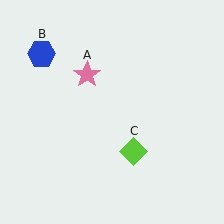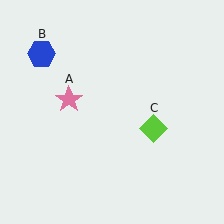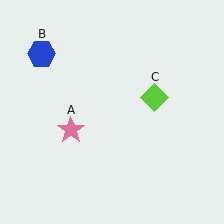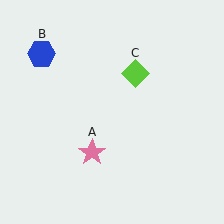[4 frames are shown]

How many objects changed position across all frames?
2 objects changed position: pink star (object A), lime diamond (object C).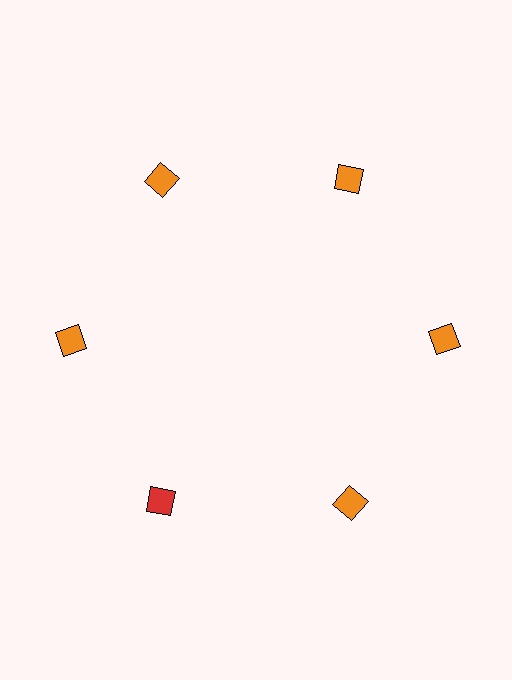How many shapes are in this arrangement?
There are 6 shapes arranged in a ring pattern.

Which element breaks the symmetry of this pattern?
The red diamond at roughly the 7 o'clock position breaks the symmetry. All other shapes are orange diamonds.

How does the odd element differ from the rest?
It has a different color: red instead of orange.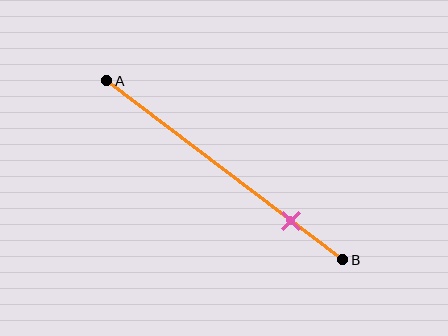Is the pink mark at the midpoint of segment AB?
No, the mark is at about 80% from A, not at the 50% midpoint.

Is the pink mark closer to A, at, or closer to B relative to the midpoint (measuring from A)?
The pink mark is closer to point B than the midpoint of segment AB.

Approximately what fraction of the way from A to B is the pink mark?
The pink mark is approximately 80% of the way from A to B.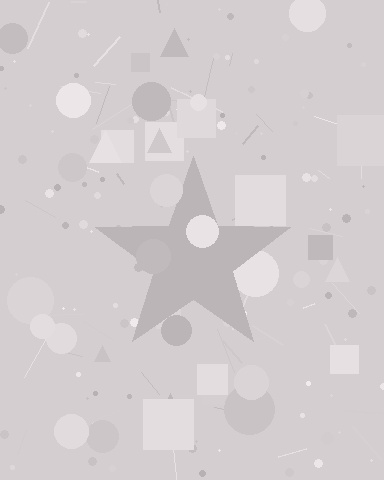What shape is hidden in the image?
A star is hidden in the image.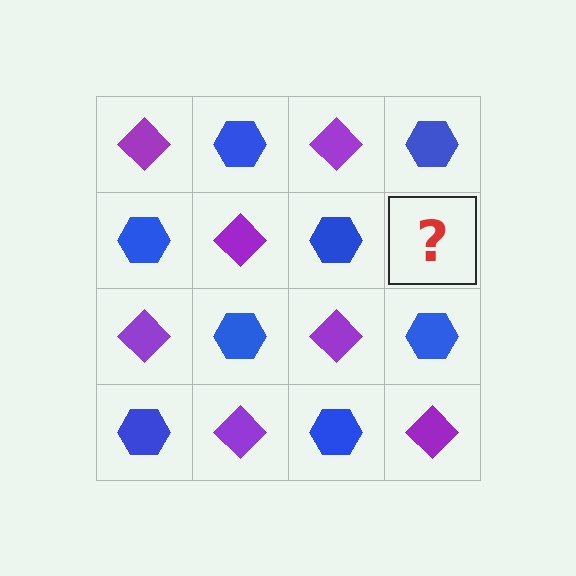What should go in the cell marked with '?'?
The missing cell should contain a purple diamond.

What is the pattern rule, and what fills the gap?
The rule is that it alternates purple diamond and blue hexagon in a checkerboard pattern. The gap should be filled with a purple diamond.